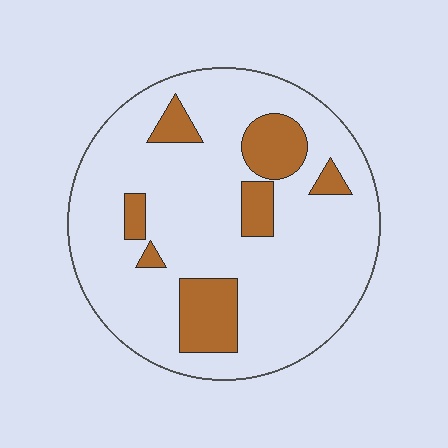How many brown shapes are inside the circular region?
7.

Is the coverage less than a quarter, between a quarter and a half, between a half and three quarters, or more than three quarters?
Less than a quarter.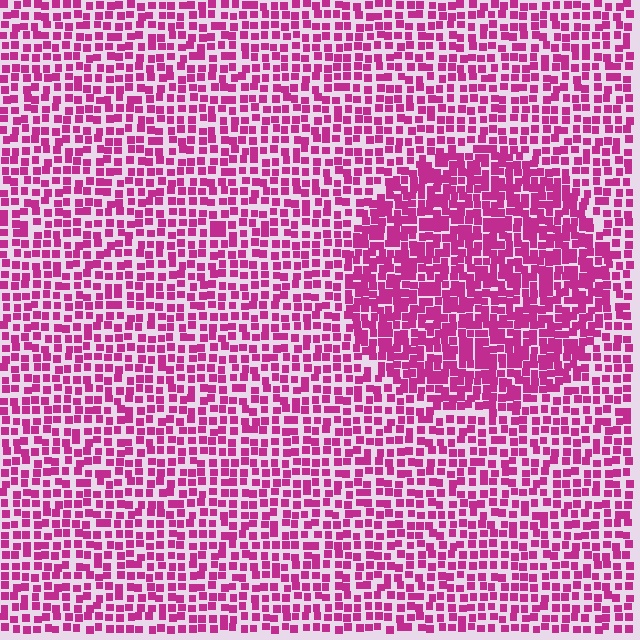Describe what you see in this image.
The image contains small magenta elements arranged at two different densities. A circle-shaped region is visible where the elements are more densely packed than the surrounding area.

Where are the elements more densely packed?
The elements are more densely packed inside the circle boundary.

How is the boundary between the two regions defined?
The boundary is defined by a change in element density (approximately 1.7x ratio). All elements are the same color, size, and shape.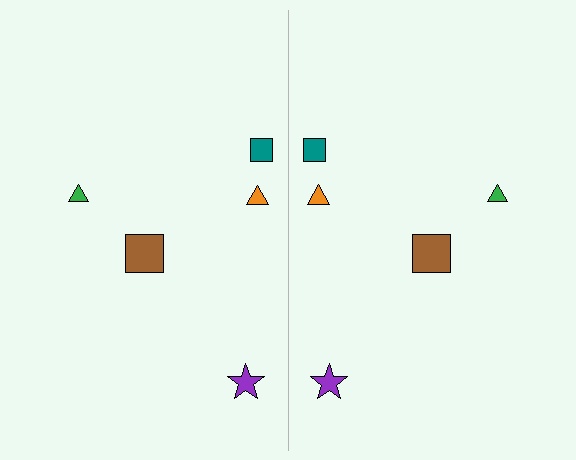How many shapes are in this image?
There are 10 shapes in this image.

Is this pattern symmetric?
Yes, this pattern has bilateral (reflection) symmetry.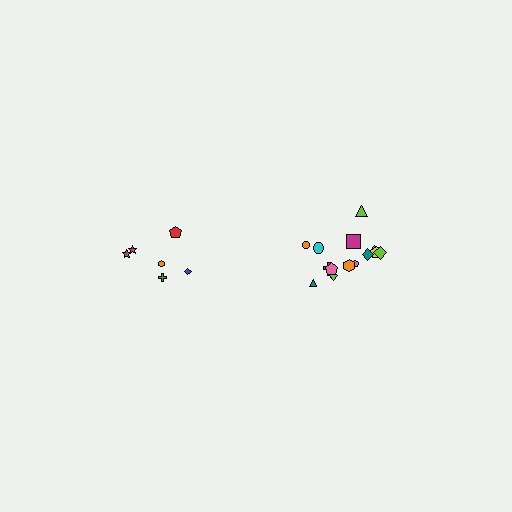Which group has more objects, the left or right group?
The right group.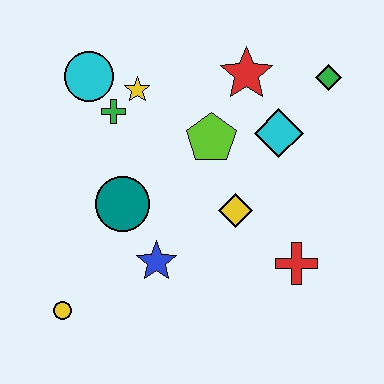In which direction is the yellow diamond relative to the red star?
The yellow diamond is below the red star.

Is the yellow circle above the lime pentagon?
No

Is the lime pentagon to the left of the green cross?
No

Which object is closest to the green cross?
The yellow star is closest to the green cross.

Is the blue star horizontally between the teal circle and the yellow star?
No